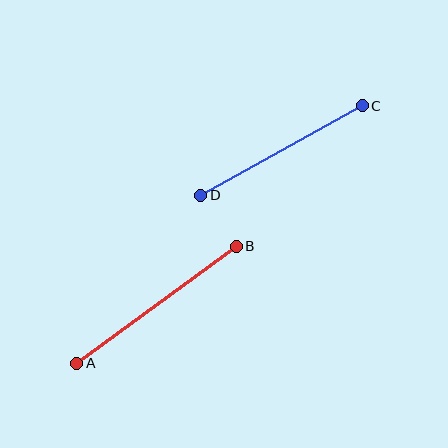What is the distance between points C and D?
The distance is approximately 185 pixels.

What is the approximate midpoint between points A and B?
The midpoint is at approximately (156, 305) pixels.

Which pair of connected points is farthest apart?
Points A and B are farthest apart.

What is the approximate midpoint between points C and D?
The midpoint is at approximately (282, 150) pixels.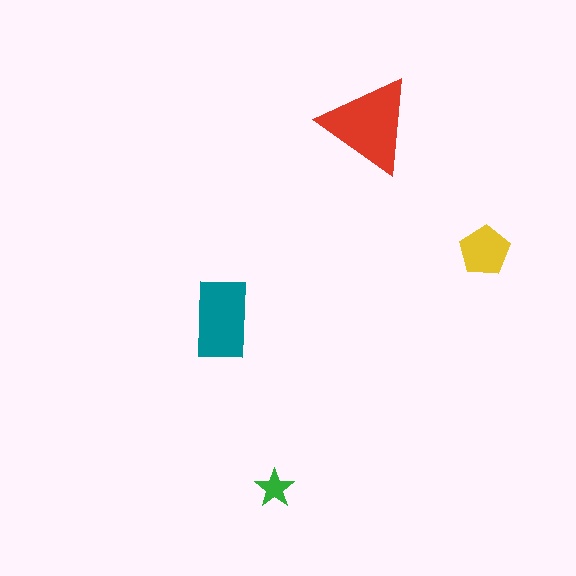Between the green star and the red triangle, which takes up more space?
The red triangle.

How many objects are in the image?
There are 4 objects in the image.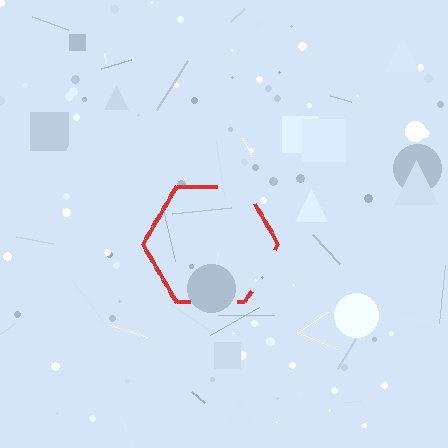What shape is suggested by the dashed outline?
The dashed outline suggests a hexagon.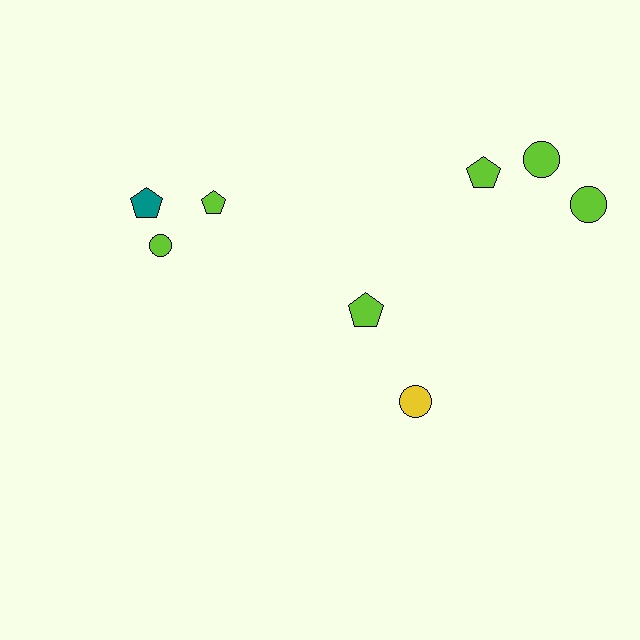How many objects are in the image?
There are 8 objects.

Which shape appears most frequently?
Circle, with 4 objects.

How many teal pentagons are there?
There is 1 teal pentagon.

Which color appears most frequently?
Lime, with 6 objects.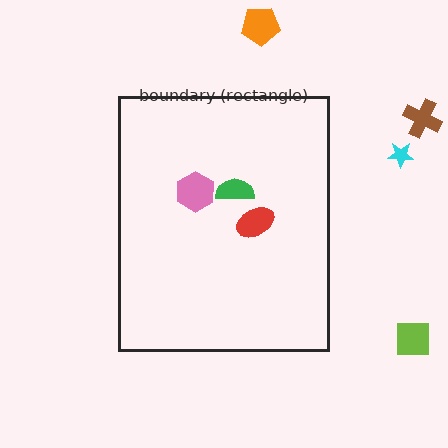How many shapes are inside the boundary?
3 inside, 4 outside.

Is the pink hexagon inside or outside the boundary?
Inside.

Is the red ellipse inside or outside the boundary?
Inside.